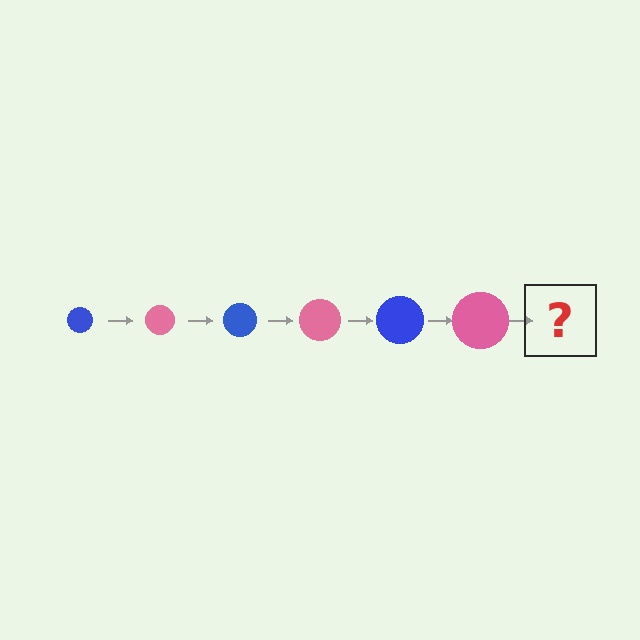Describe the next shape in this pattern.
It should be a blue circle, larger than the previous one.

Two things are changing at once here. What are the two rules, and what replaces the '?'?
The two rules are that the circle grows larger each step and the color cycles through blue and pink. The '?' should be a blue circle, larger than the previous one.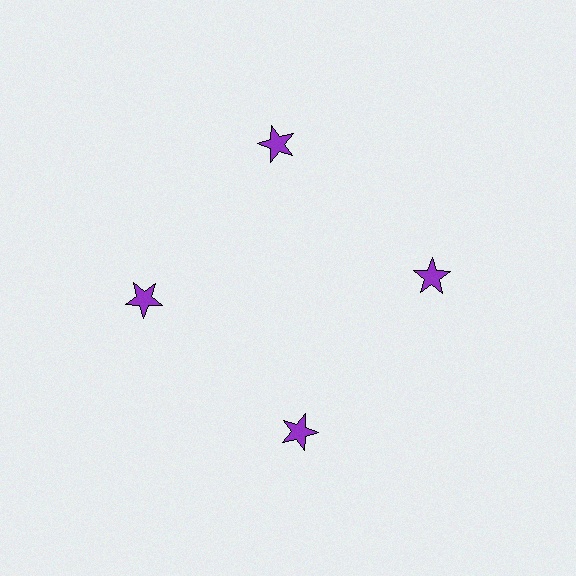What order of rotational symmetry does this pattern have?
This pattern has 4-fold rotational symmetry.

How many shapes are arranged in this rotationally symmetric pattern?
There are 4 shapes, arranged in 4 groups of 1.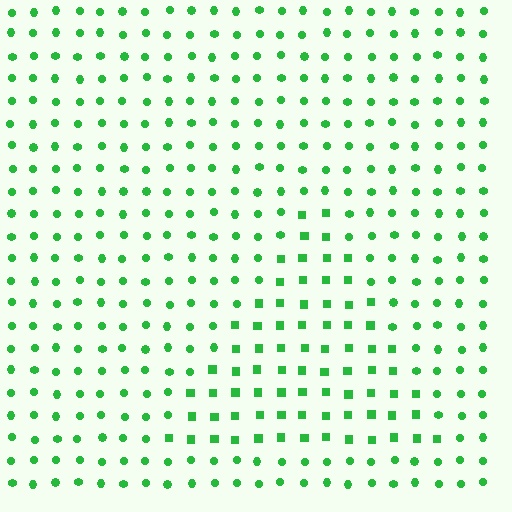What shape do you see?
I see a triangle.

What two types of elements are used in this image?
The image uses squares inside the triangle region and circles outside it.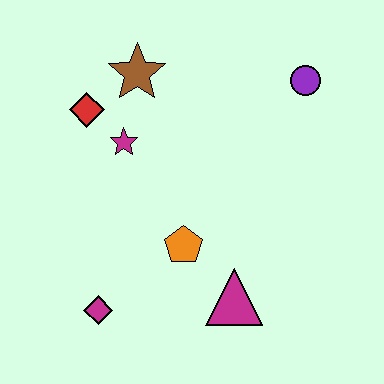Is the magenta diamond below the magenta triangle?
Yes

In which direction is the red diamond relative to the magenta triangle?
The red diamond is above the magenta triangle.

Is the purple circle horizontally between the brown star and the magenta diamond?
No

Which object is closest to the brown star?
The red diamond is closest to the brown star.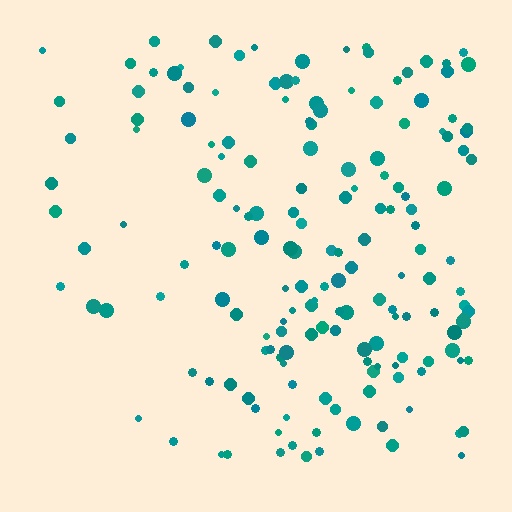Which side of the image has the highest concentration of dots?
The right.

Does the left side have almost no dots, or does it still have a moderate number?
Still a moderate number, just noticeably fewer than the right.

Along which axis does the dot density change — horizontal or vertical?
Horizontal.